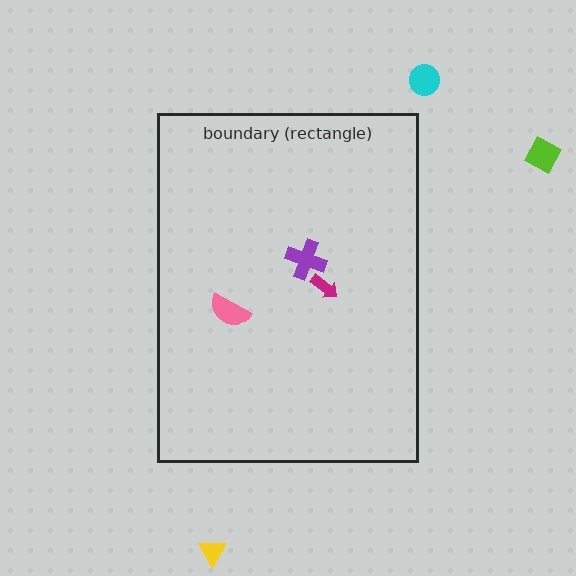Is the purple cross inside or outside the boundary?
Inside.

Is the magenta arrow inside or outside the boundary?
Inside.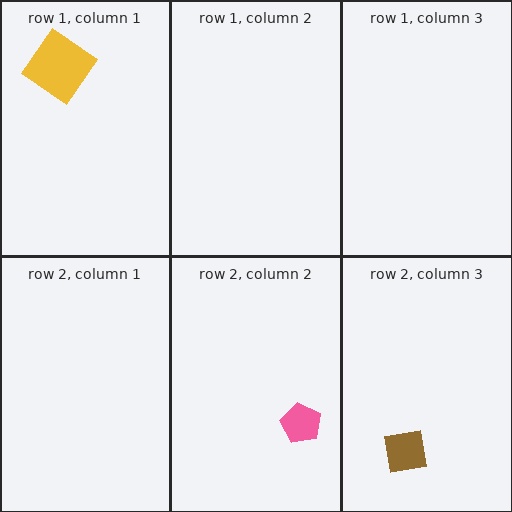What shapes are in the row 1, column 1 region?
The yellow diamond.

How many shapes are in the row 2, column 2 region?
1.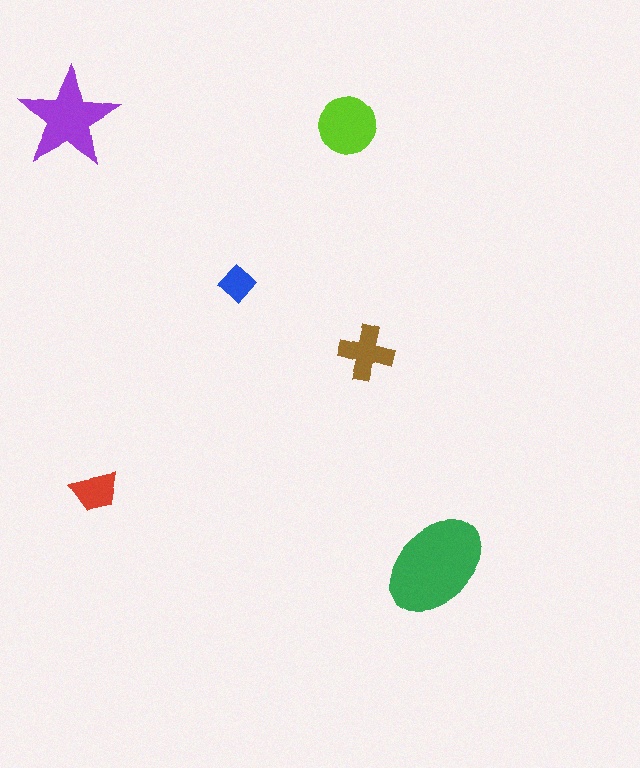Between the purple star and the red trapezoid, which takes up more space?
The purple star.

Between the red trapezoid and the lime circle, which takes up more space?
The lime circle.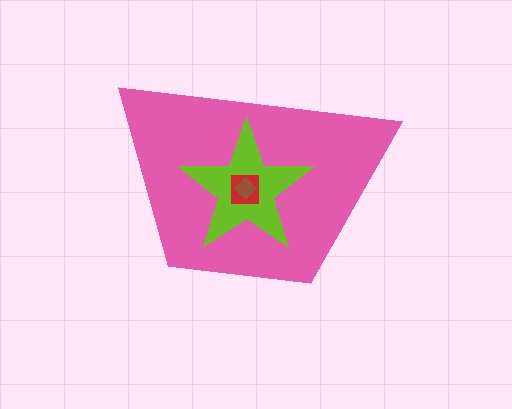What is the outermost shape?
The pink trapezoid.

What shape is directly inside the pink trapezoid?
The lime star.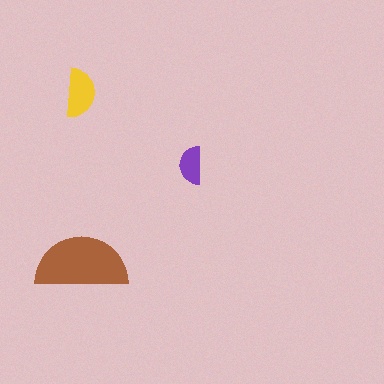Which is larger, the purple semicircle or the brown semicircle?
The brown one.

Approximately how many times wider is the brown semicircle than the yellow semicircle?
About 2 times wider.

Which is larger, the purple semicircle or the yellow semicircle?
The yellow one.